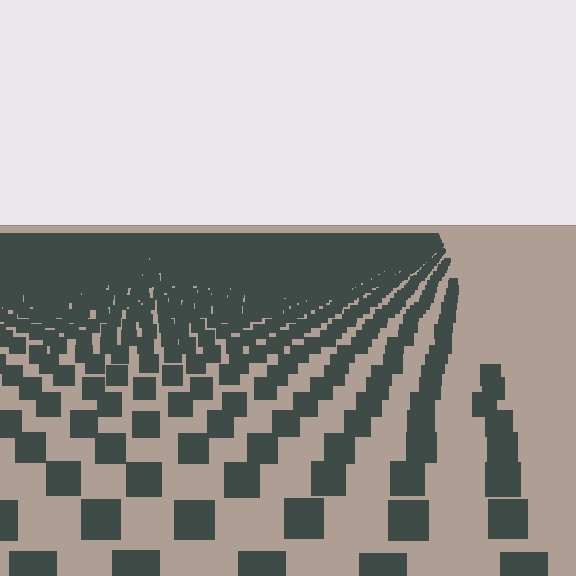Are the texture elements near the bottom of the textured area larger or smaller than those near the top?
Larger. Near the bottom, elements are closer to the viewer and appear at a bigger on-screen size.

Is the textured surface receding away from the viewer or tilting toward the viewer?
The surface is receding away from the viewer. Texture elements get smaller and denser toward the top.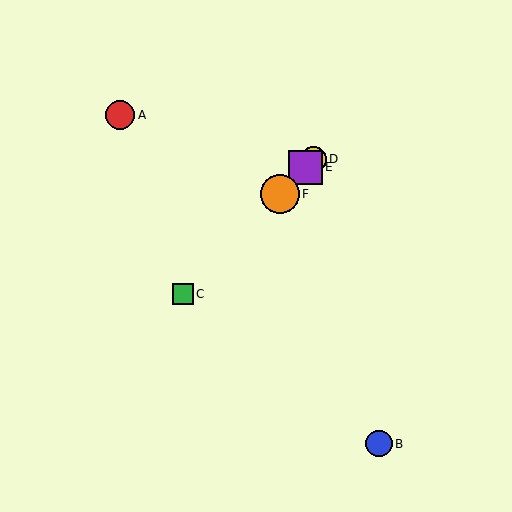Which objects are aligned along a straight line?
Objects C, D, E, F are aligned along a straight line.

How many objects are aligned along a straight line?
4 objects (C, D, E, F) are aligned along a straight line.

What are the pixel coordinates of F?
Object F is at (280, 194).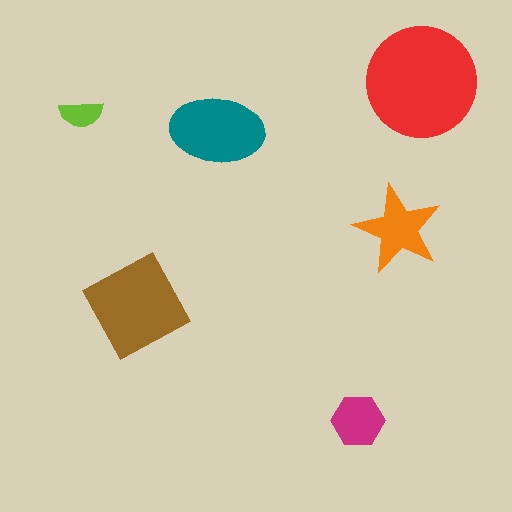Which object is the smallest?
The lime semicircle.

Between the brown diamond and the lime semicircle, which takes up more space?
The brown diamond.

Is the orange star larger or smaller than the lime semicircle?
Larger.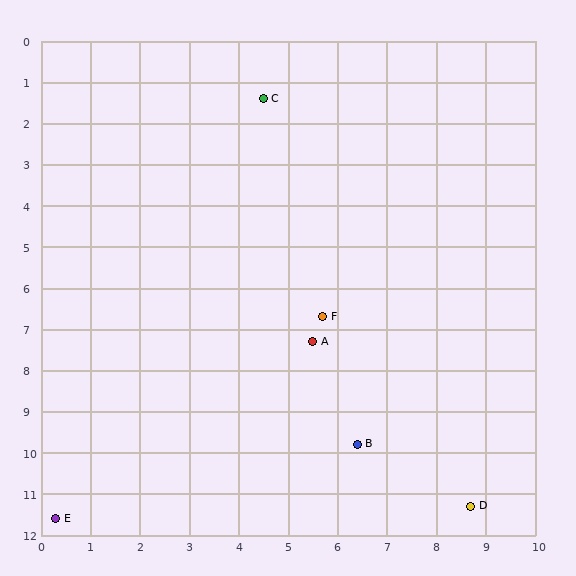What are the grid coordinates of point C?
Point C is at approximately (4.5, 1.4).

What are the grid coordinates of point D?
Point D is at approximately (8.7, 11.3).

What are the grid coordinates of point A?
Point A is at approximately (5.5, 7.3).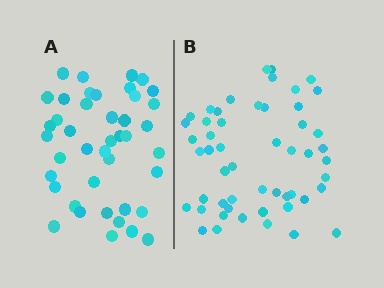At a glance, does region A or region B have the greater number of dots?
Region B (the right region) has more dots.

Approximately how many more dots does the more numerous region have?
Region B has roughly 10 or so more dots than region A.